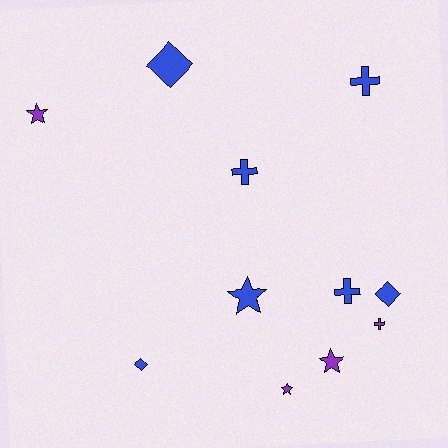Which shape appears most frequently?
Star, with 4 objects.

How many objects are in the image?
There are 11 objects.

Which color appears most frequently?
Blue, with 7 objects.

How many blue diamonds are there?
There are 3 blue diamonds.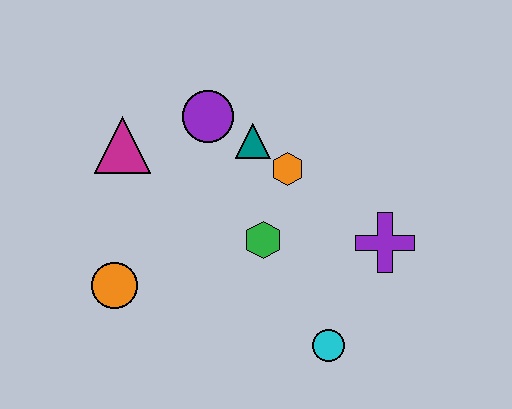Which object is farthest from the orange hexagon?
The orange circle is farthest from the orange hexagon.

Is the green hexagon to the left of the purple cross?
Yes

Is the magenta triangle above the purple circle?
No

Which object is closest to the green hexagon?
The orange hexagon is closest to the green hexagon.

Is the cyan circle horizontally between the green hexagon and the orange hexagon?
No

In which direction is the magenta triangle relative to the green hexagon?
The magenta triangle is to the left of the green hexagon.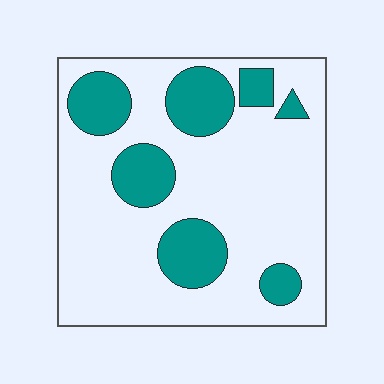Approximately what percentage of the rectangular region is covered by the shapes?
Approximately 25%.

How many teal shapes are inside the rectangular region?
7.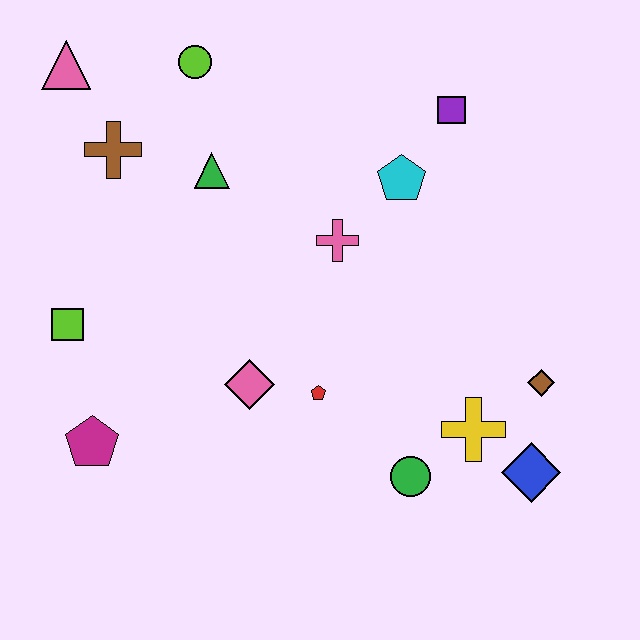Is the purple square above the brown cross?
Yes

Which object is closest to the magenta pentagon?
The lime square is closest to the magenta pentagon.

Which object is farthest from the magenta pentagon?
The purple square is farthest from the magenta pentagon.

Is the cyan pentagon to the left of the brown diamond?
Yes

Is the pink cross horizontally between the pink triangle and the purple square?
Yes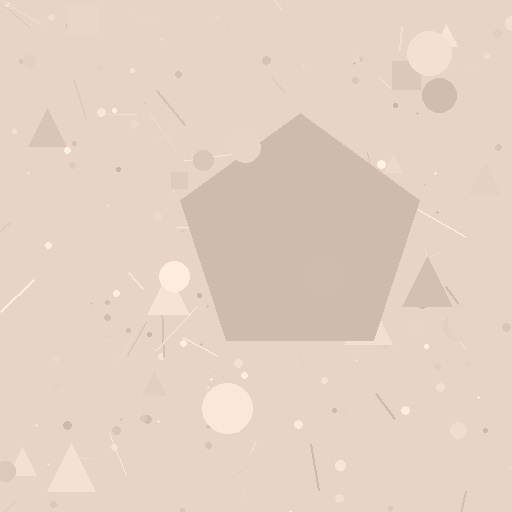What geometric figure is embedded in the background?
A pentagon is embedded in the background.